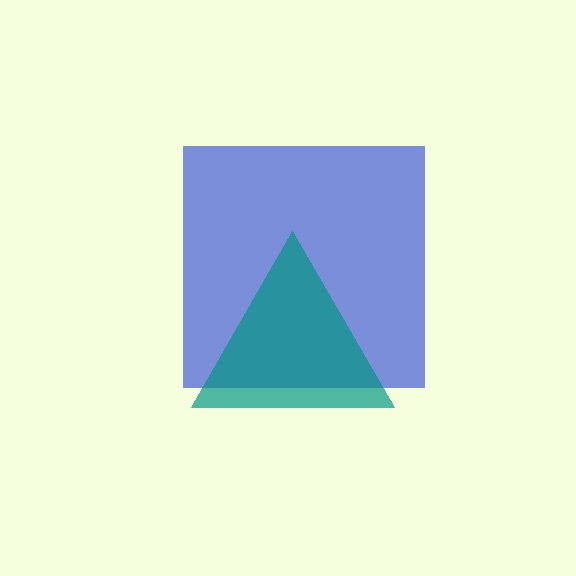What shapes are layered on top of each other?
The layered shapes are: a blue square, a teal triangle.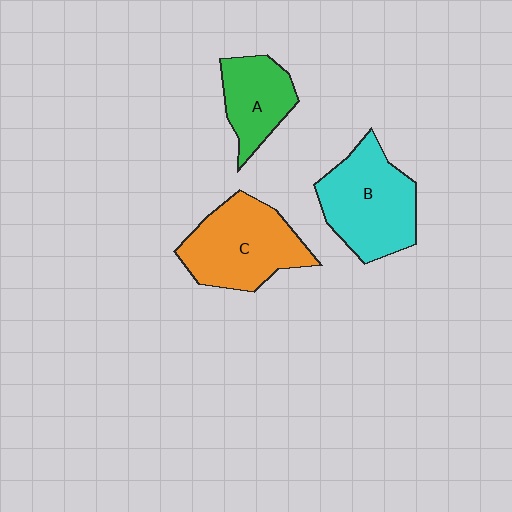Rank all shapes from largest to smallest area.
From largest to smallest: B (cyan), C (orange), A (green).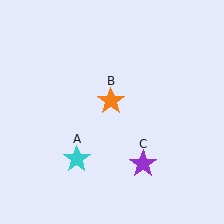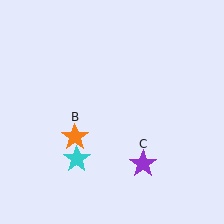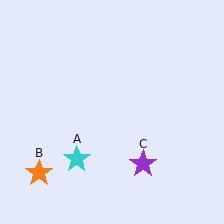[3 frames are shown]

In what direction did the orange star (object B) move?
The orange star (object B) moved down and to the left.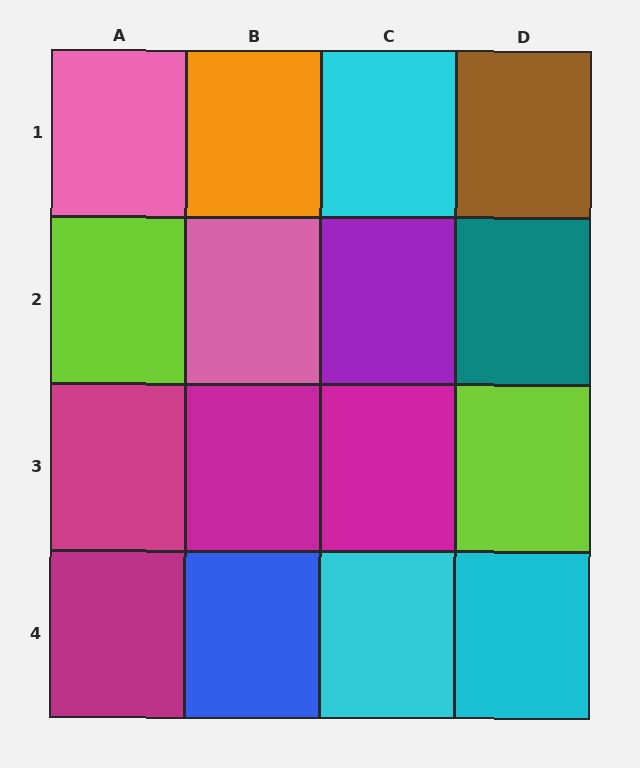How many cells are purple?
1 cell is purple.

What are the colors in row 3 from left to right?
Magenta, magenta, magenta, lime.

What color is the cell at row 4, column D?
Cyan.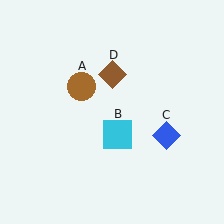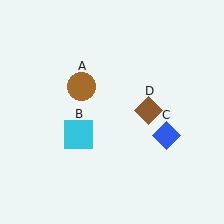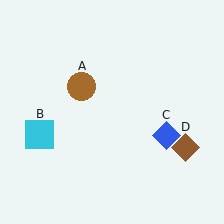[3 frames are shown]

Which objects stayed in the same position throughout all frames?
Brown circle (object A) and blue diamond (object C) remained stationary.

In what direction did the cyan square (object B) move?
The cyan square (object B) moved left.